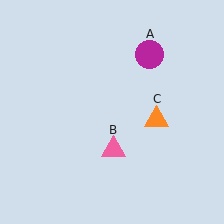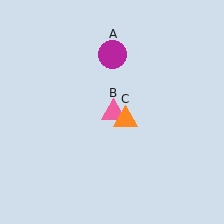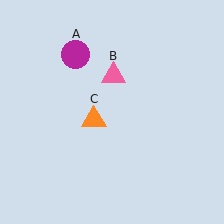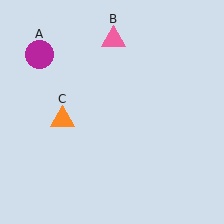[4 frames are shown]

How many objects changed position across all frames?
3 objects changed position: magenta circle (object A), pink triangle (object B), orange triangle (object C).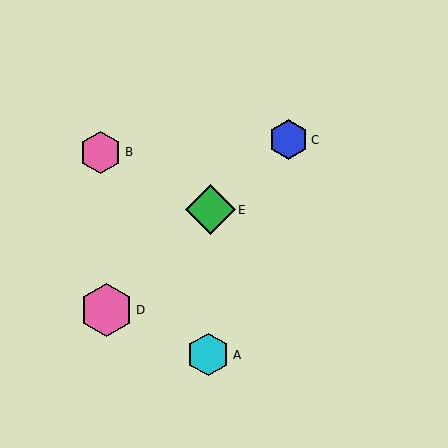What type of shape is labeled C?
Shape C is a blue hexagon.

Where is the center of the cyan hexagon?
The center of the cyan hexagon is at (208, 355).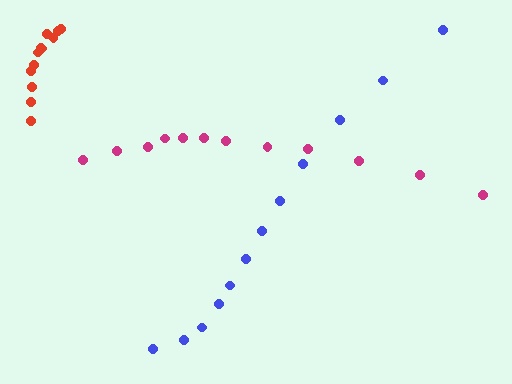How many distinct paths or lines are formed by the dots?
There are 3 distinct paths.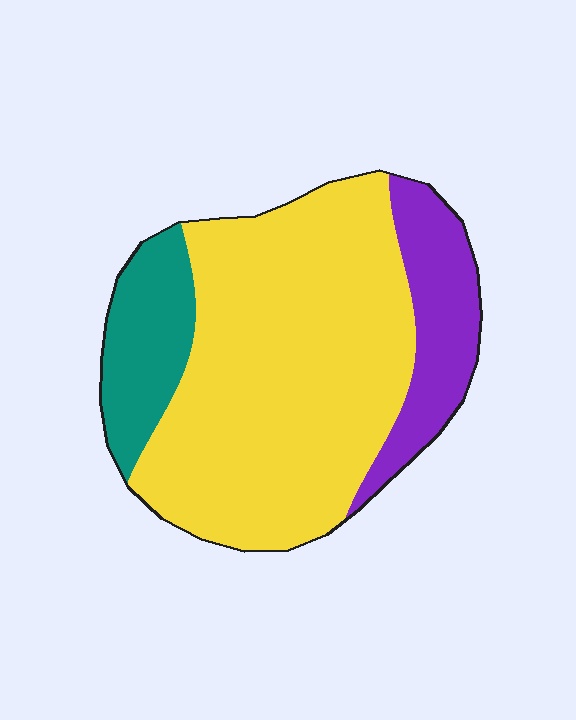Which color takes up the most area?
Yellow, at roughly 70%.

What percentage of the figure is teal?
Teal takes up about one sixth (1/6) of the figure.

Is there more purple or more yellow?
Yellow.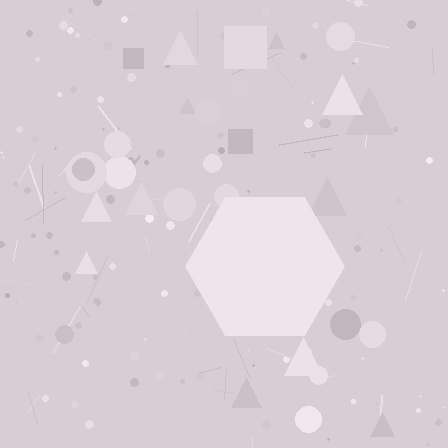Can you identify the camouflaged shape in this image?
The camouflaged shape is a hexagon.